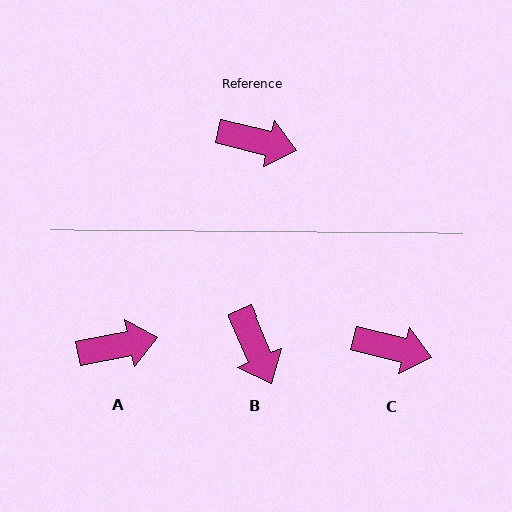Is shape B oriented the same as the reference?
No, it is off by about 53 degrees.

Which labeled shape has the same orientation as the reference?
C.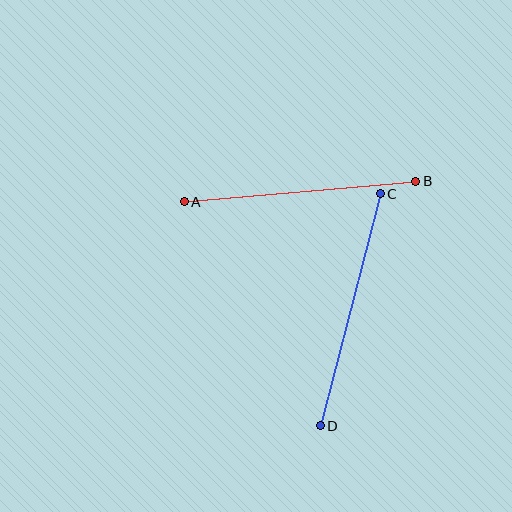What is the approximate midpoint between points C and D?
The midpoint is at approximately (350, 310) pixels.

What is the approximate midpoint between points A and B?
The midpoint is at approximately (300, 192) pixels.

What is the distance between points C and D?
The distance is approximately 239 pixels.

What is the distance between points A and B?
The distance is approximately 232 pixels.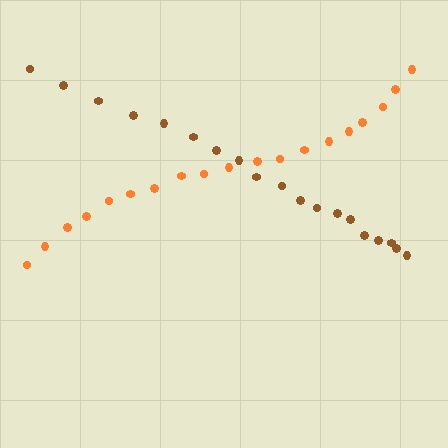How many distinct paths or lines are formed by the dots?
There are 2 distinct paths.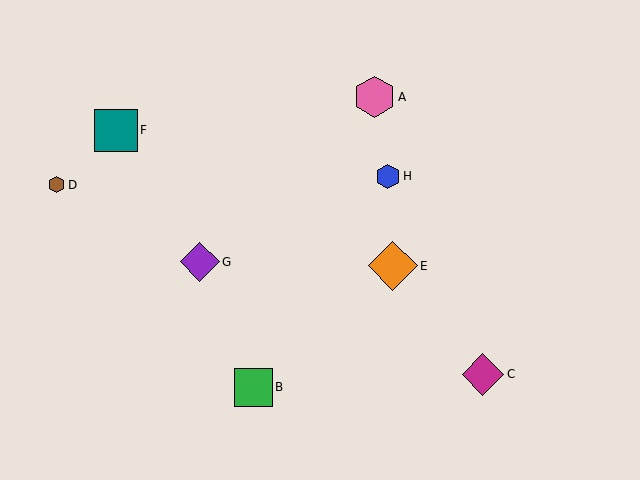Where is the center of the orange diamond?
The center of the orange diamond is at (393, 266).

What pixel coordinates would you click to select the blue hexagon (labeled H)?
Click at (388, 176) to select the blue hexagon H.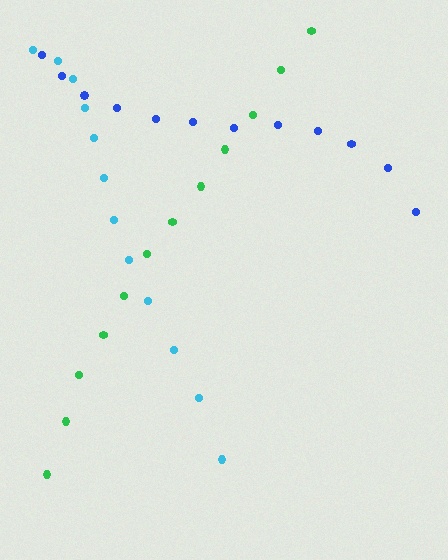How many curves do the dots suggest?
There are 3 distinct paths.